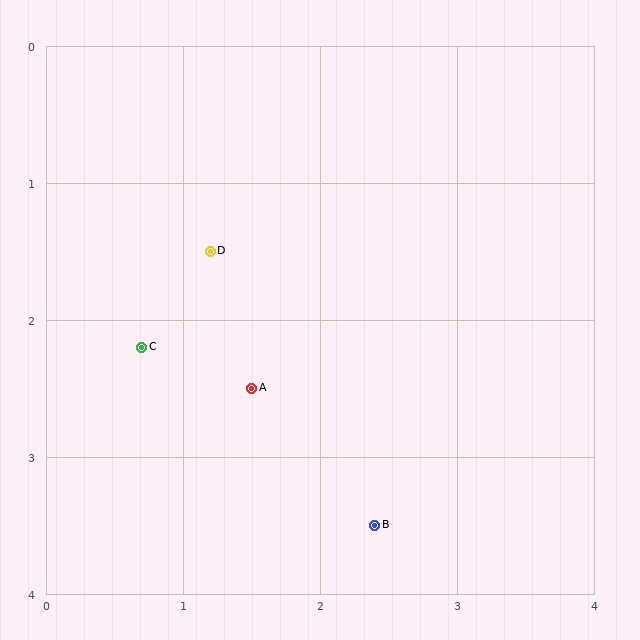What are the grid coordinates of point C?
Point C is at approximately (0.7, 2.2).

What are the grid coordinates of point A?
Point A is at approximately (1.5, 2.5).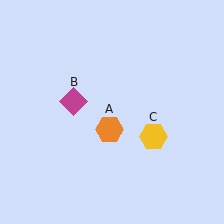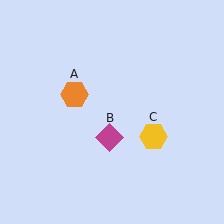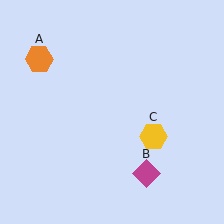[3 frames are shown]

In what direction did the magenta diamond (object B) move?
The magenta diamond (object B) moved down and to the right.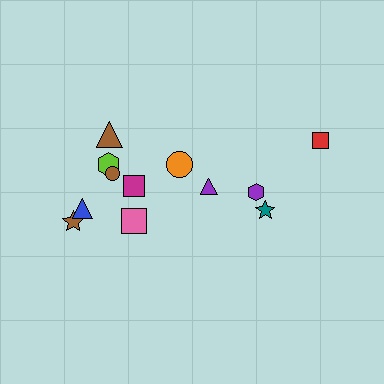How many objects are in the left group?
There are 7 objects.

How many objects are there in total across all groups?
There are 12 objects.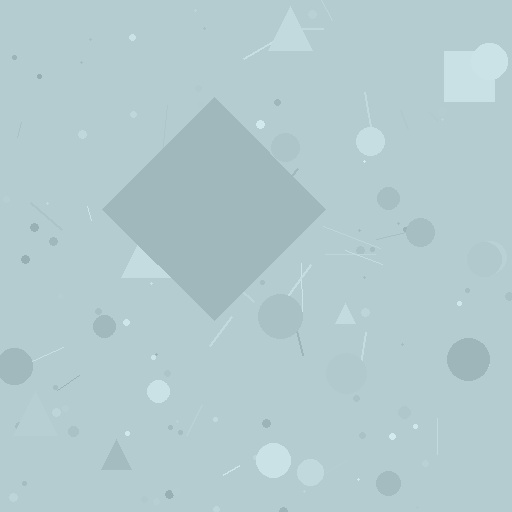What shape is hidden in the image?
A diamond is hidden in the image.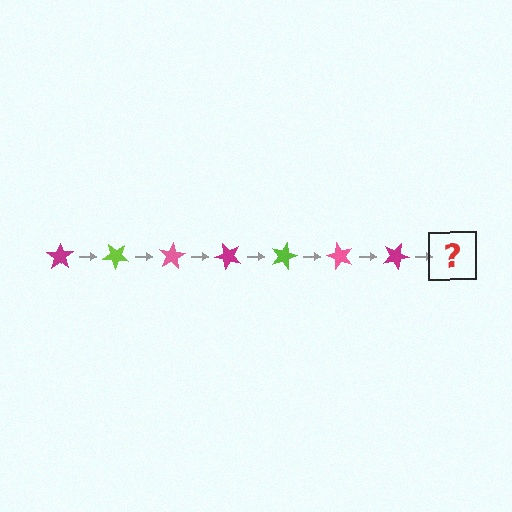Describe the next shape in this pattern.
It should be a lime star, rotated 280 degrees from the start.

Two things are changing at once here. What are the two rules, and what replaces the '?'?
The two rules are that it rotates 40 degrees each step and the color cycles through magenta, lime, and pink. The '?' should be a lime star, rotated 280 degrees from the start.